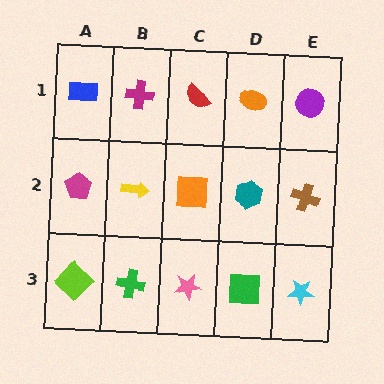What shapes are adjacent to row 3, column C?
An orange square (row 2, column C), a green cross (row 3, column B), a green square (row 3, column D).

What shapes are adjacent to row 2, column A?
A blue rectangle (row 1, column A), a lime diamond (row 3, column A), a yellow arrow (row 2, column B).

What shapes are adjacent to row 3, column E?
A brown cross (row 2, column E), a green square (row 3, column D).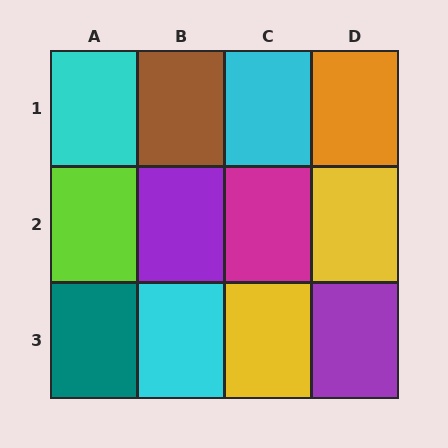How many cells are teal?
1 cell is teal.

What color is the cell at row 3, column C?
Yellow.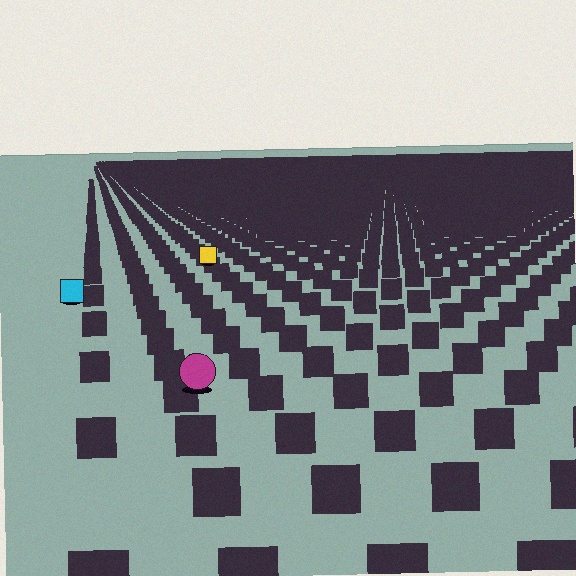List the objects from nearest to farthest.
From nearest to farthest: the magenta circle, the cyan square, the yellow square.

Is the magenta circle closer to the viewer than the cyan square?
Yes. The magenta circle is closer — you can tell from the texture gradient: the ground texture is coarser near it.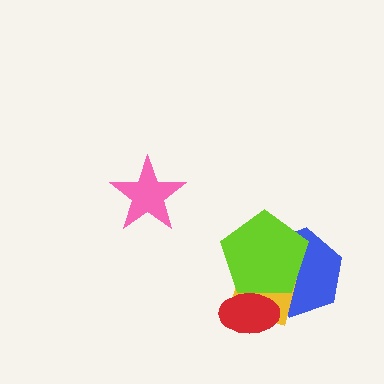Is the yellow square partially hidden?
Yes, it is partially covered by another shape.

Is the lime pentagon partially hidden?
Yes, it is partially covered by another shape.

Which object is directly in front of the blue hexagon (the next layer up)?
The yellow square is directly in front of the blue hexagon.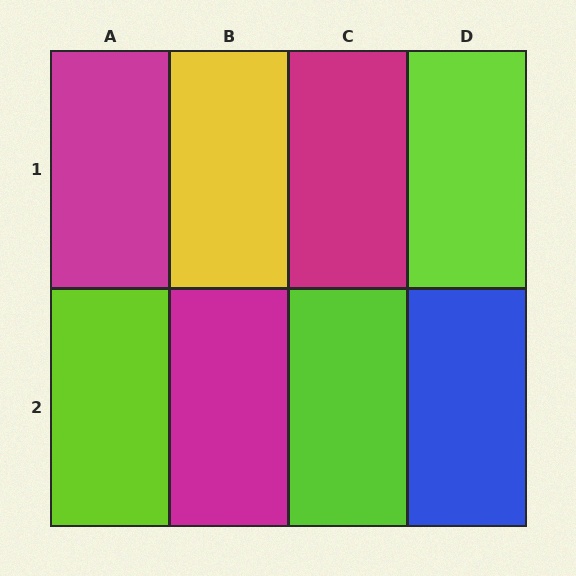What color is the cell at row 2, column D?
Blue.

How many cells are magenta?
3 cells are magenta.